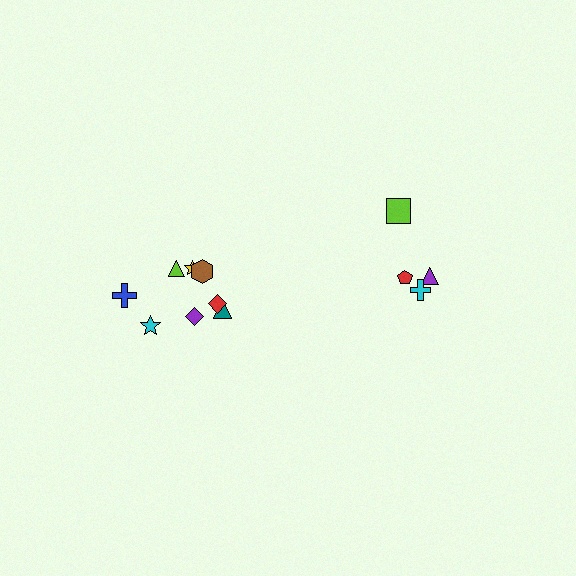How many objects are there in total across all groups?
There are 12 objects.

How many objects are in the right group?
There are 4 objects.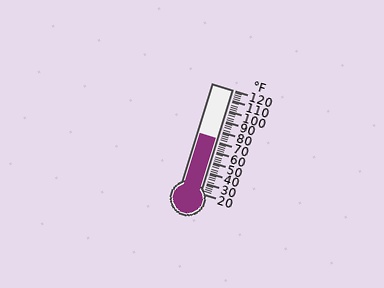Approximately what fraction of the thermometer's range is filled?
The thermometer is filled to approximately 50% of its range.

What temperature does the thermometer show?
The thermometer shows approximately 72°F.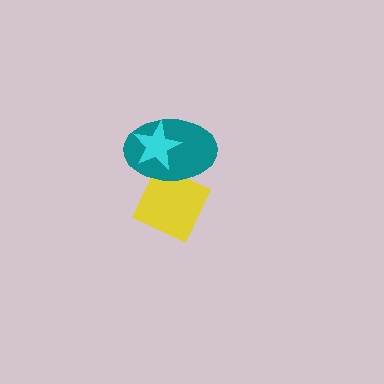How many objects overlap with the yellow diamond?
2 objects overlap with the yellow diamond.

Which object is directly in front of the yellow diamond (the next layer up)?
The teal ellipse is directly in front of the yellow diamond.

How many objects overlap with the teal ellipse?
2 objects overlap with the teal ellipse.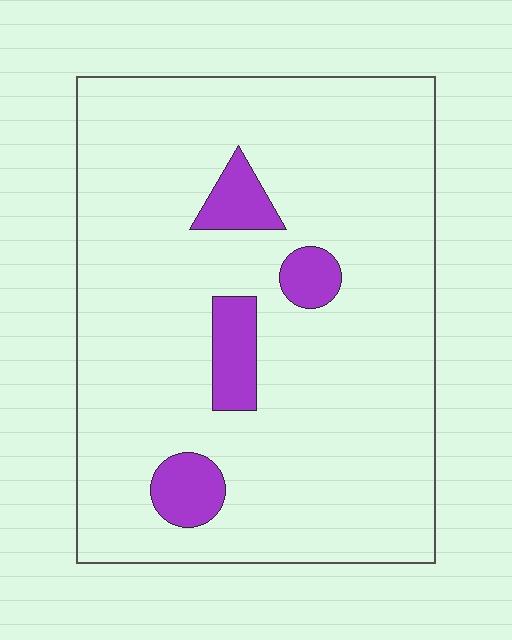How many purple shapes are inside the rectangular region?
4.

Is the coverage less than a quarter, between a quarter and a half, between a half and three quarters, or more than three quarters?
Less than a quarter.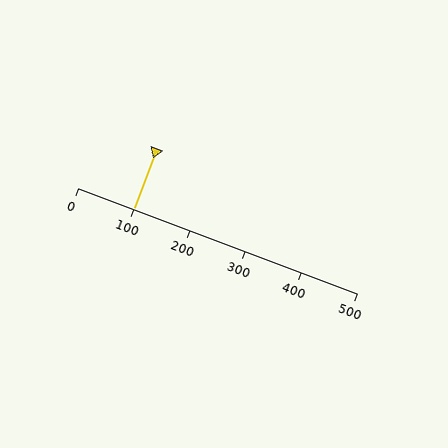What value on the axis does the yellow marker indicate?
The marker indicates approximately 100.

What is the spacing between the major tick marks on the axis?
The major ticks are spaced 100 apart.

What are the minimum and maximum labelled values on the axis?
The axis runs from 0 to 500.